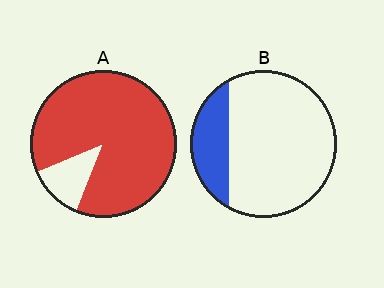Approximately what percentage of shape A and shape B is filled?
A is approximately 90% and B is approximately 20%.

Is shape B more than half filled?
No.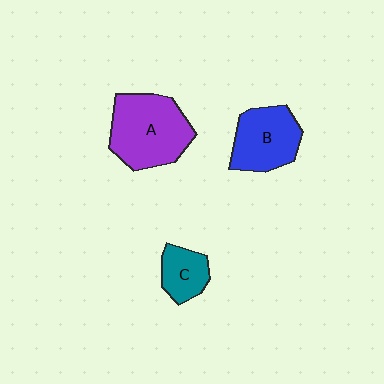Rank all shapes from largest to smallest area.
From largest to smallest: A (purple), B (blue), C (teal).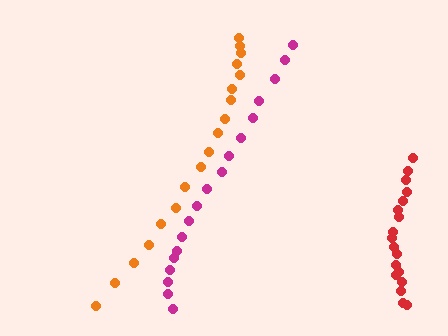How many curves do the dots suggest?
There are 3 distinct paths.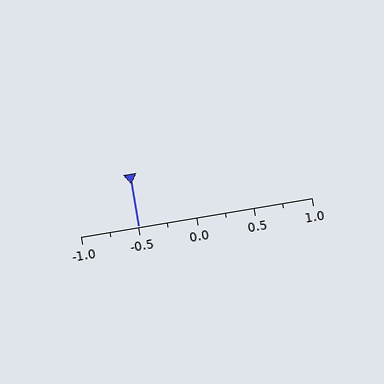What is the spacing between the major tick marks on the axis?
The major ticks are spaced 0.5 apart.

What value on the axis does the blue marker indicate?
The marker indicates approximately -0.5.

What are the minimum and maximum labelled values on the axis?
The axis runs from -1.0 to 1.0.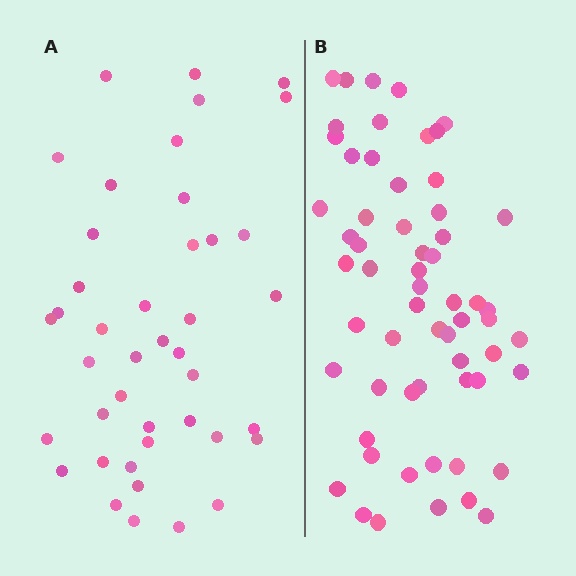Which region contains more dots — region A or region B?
Region B (the right region) has more dots.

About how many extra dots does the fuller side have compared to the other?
Region B has approximately 20 more dots than region A.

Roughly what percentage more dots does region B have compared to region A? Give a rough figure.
About 45% more.